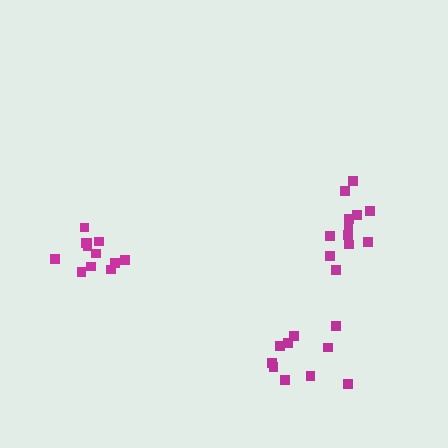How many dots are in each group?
Group 1: 12 dots, Group 2: 12 dots, Group 3: 10 dots (34 total).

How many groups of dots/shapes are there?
There are 3 groups.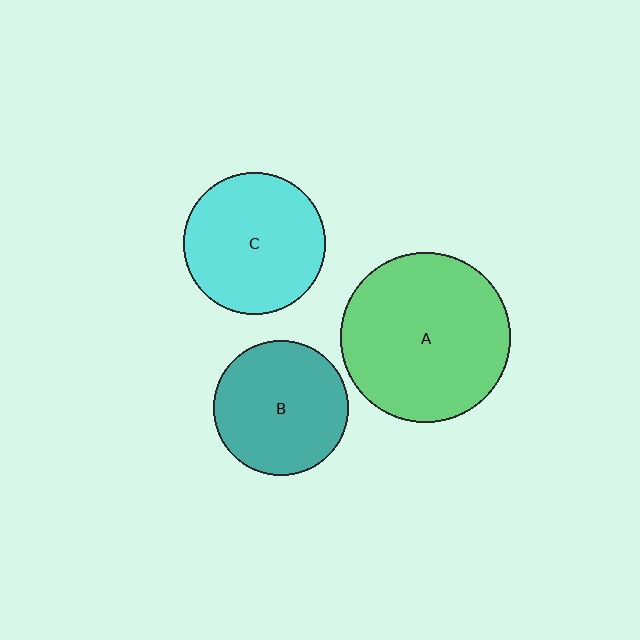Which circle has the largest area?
Circle A (green).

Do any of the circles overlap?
No, none of the circles overlap.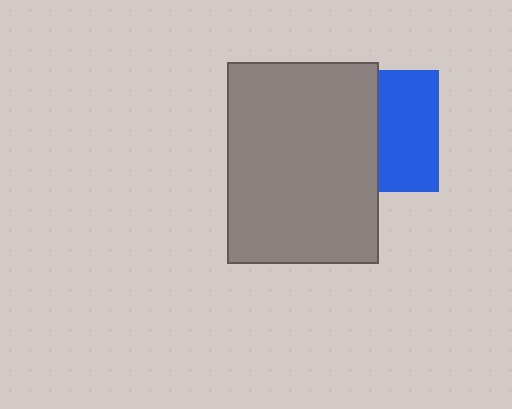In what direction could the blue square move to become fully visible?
The blue square could move right. That would shift it out from behind the gray rectangle entirely.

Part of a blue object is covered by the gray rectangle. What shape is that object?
It is a square.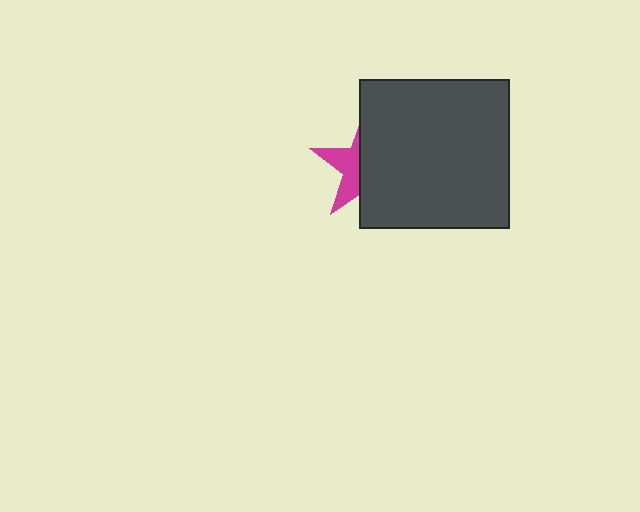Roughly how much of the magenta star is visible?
A small part of it is visible (roughly 39%).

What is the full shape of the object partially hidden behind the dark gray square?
The partially hidden object is a magenta star.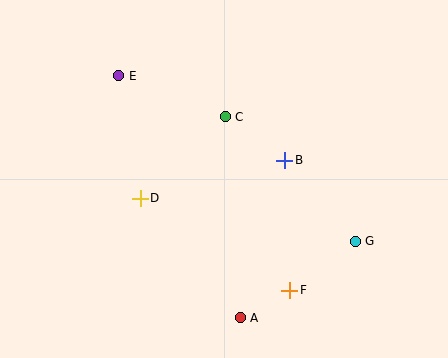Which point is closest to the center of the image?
Point C at (225, 117) is closest to the center.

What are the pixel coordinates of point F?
Point F is at (290, 290).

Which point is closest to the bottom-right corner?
Point G is closest to the bottom-right corner.